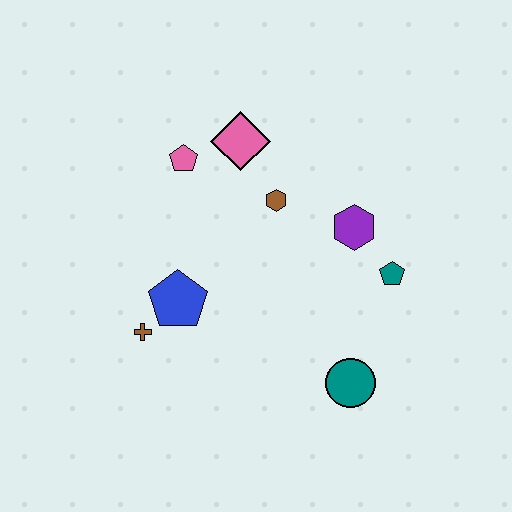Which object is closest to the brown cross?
The blue pentagon is closest to the brown cross.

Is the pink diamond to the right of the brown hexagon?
No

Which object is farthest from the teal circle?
The pink pentagon is farthest from the teal circle.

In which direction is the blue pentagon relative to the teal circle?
The blue pentagon is to the left of the teal circle.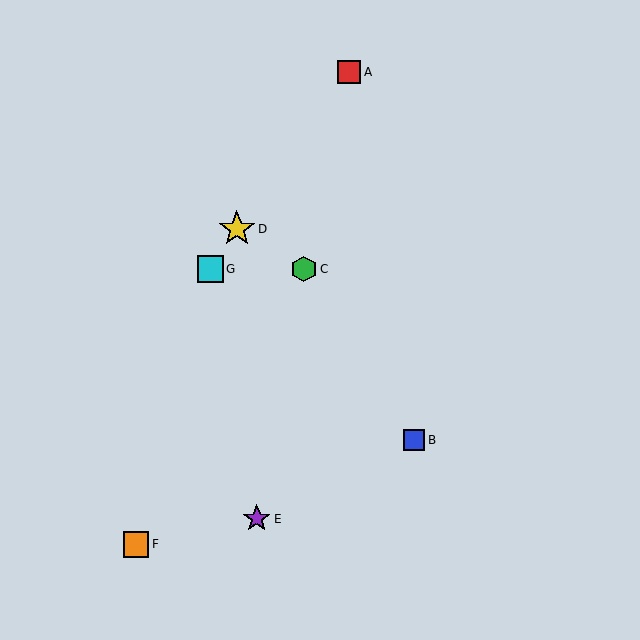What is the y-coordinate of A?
Object A is at y≈72.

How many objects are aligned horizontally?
2 objects (C, G) are aligned horizontally.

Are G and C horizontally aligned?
Yes, both are at y≈269.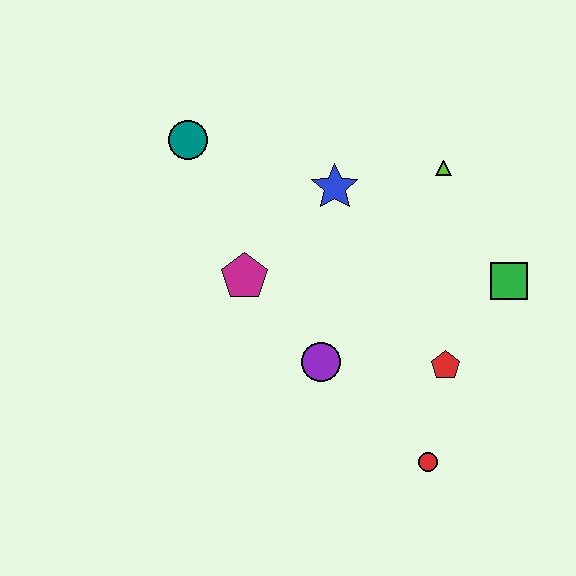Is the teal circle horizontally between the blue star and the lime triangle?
No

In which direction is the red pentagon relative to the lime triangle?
The red pentagon is below the lime triangle.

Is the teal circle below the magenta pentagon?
No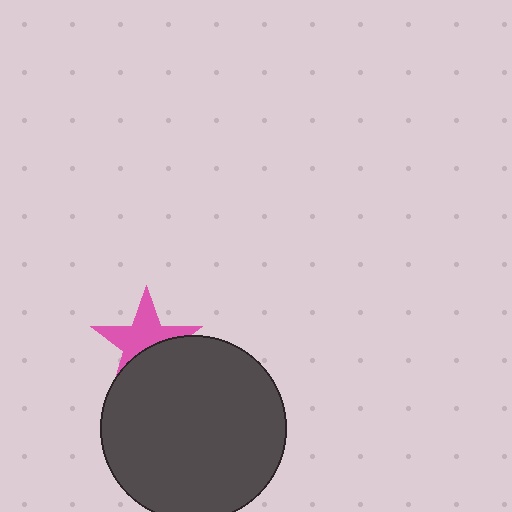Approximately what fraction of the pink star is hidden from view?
Roughly 42% of the pink star is hidden behind the dark gray circle.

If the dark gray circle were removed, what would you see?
You would see the complete pink star.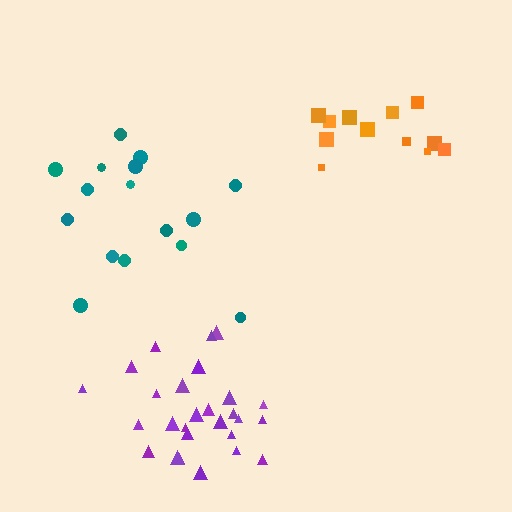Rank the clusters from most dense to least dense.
purple, orange, teal.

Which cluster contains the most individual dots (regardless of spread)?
Purple (27).